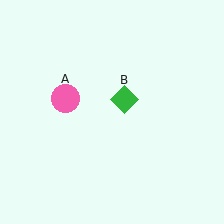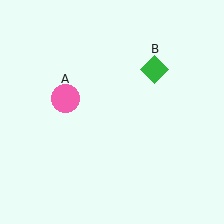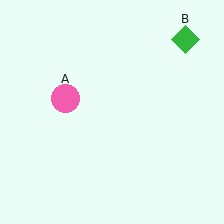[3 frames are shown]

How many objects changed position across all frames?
1 object changed position: green diamond (object B).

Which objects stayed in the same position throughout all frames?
Pink circle (object A) remained stationary.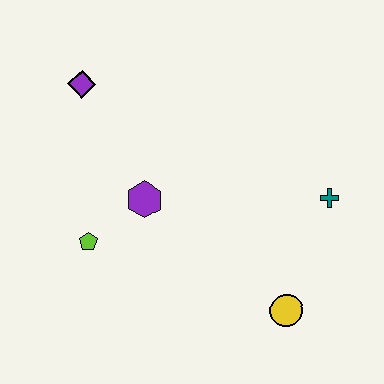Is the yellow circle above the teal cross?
No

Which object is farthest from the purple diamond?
The yellow circle is farthest from the purple diamond.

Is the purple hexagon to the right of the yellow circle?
No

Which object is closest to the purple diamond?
The purple hexagon is closest to the purple diamond.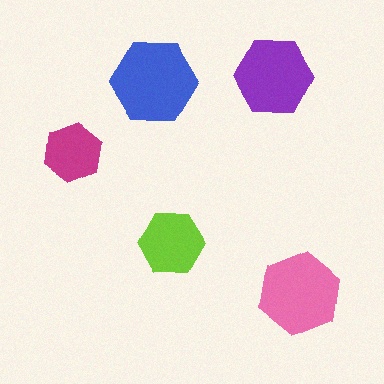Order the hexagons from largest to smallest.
the blue one, the pink one, the purple one, the lime one, the magenta one.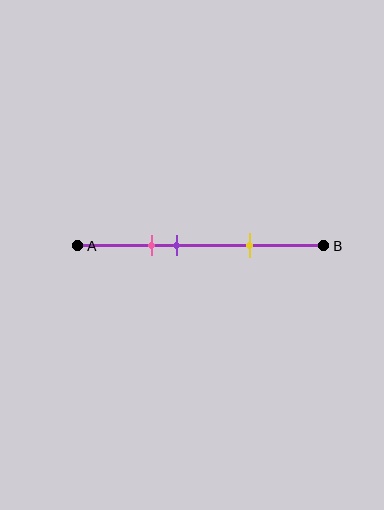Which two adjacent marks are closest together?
The pink and purple marks are the closest adjacent pair.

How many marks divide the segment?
There are 3 marks dividing the segment.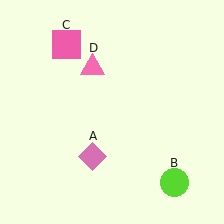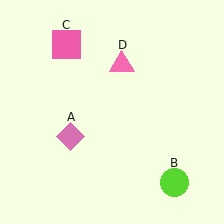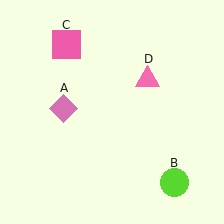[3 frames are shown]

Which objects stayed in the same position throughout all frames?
Lime circle (object B) and pink square (object C) remained stationary.